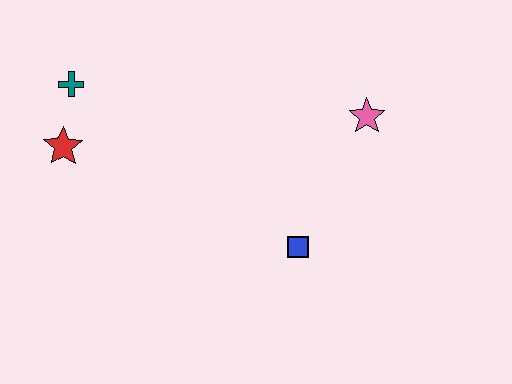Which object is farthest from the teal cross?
The pink star is farthest from the teal cross.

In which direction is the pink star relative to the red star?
The pink star is to the right of the red star.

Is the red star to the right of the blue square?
No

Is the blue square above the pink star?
No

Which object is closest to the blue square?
The pink star is closest to the blue square.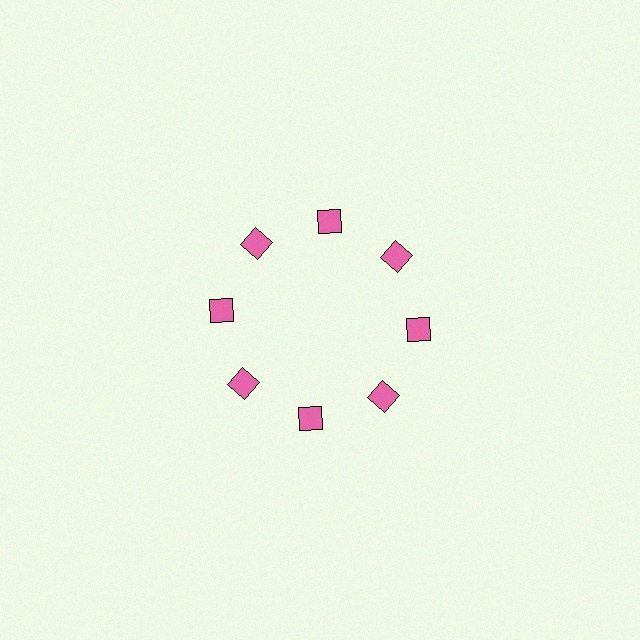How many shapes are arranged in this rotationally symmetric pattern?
There are 8 shapes, arranged in 8 groups of 1.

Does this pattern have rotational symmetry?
Yes, this pattern has 8-fold rotational symmetry. It looks the same after rotating 45 degrees around the center.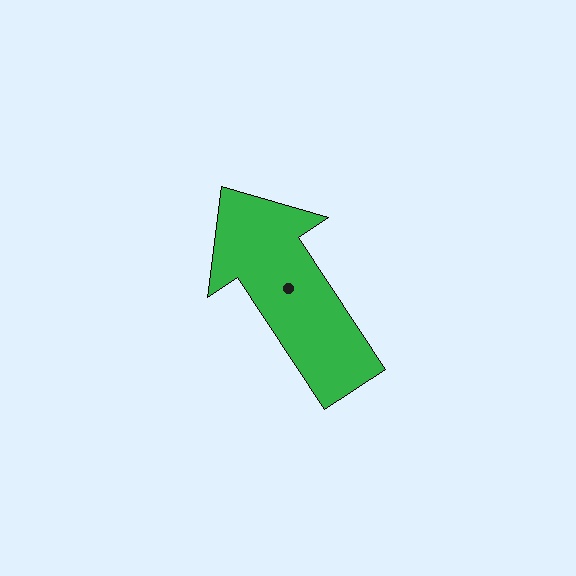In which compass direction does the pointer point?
Northwest.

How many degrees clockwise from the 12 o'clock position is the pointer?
Approximately 327 degrees.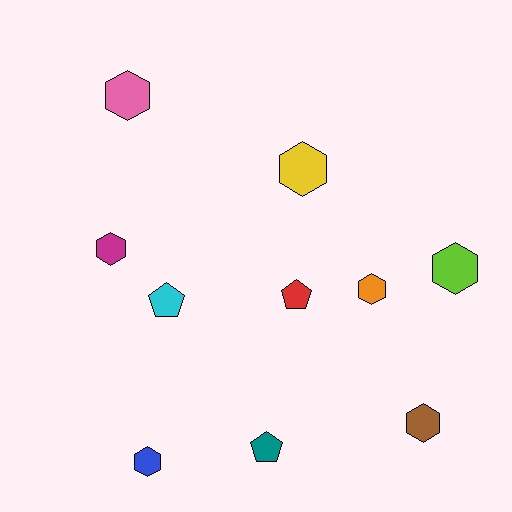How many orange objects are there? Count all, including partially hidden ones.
There is 1 orange object.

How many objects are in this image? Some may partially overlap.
There are 10 objects.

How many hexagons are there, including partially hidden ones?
There are 7 hexagons.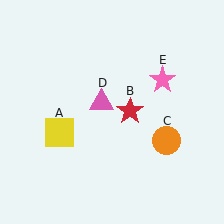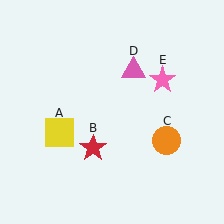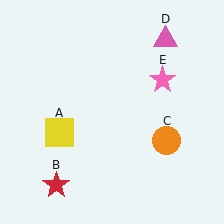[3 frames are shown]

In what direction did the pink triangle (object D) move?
The pink triangle (object D) moved up and to the right.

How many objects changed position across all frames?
2 objects changed position: red star (object B), pink triangle (object D).